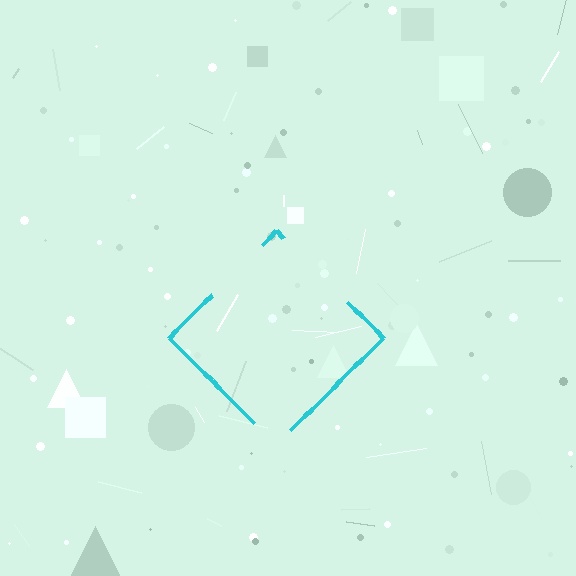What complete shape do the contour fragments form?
The contour fragments form a diamond.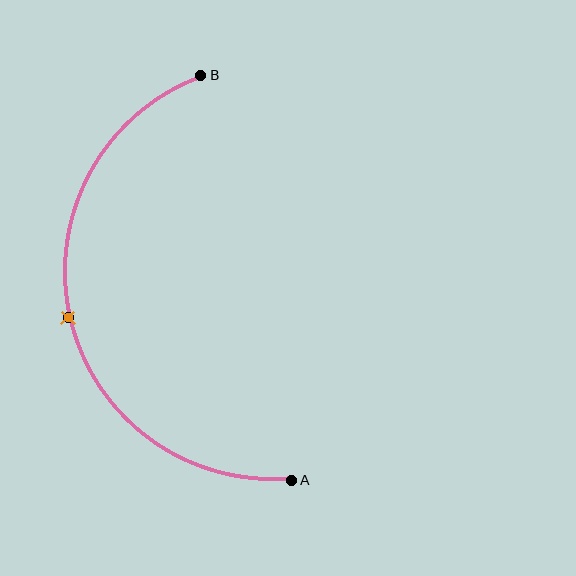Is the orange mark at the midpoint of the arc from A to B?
Yes. The orange mark lies on the arc at equal arc-length from both A and B — it is the arc midpoint.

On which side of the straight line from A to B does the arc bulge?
The arc bulges to the left of the straight line connecting A and B.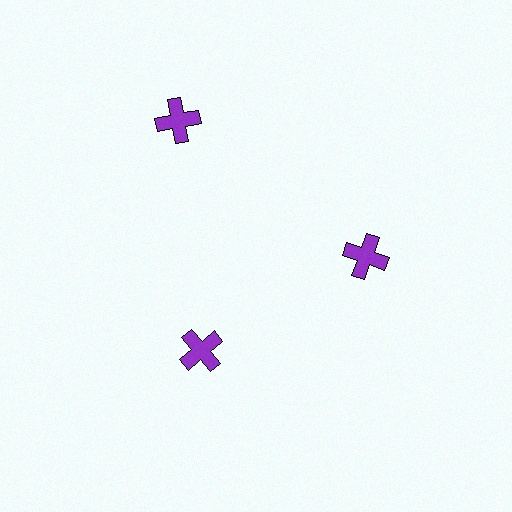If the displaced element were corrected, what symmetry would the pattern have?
It would have 3-fold rotational symmetry — the pattern would map onto itself every 120 degrees.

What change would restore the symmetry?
The symmetry would be restored by moving it inward, back onto the ring so that all 3 crosses sit at equal angles and equal distance from the center.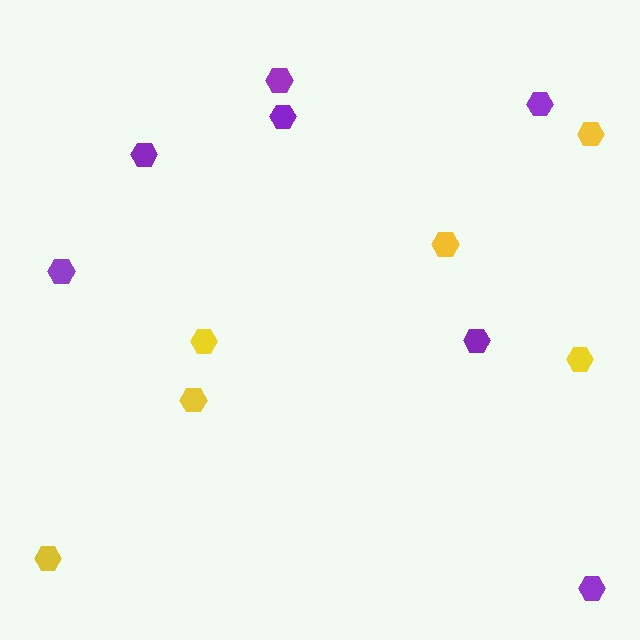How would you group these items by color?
There are 2 groups: one group of yellow hexagons (6) and one group of purple hexagons (7).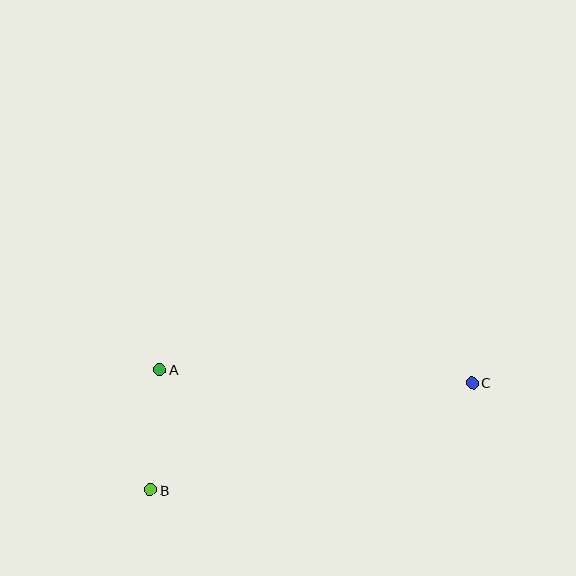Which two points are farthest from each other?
Points B and C are farthest from each other.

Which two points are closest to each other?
Points A and B are closest to each other.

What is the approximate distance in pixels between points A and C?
The distance between A and C is approximately 313 pixels.